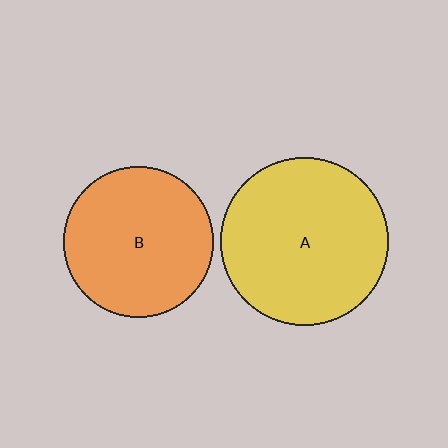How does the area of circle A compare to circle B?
Approximately 1.2 times.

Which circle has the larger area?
Circle A (yellow).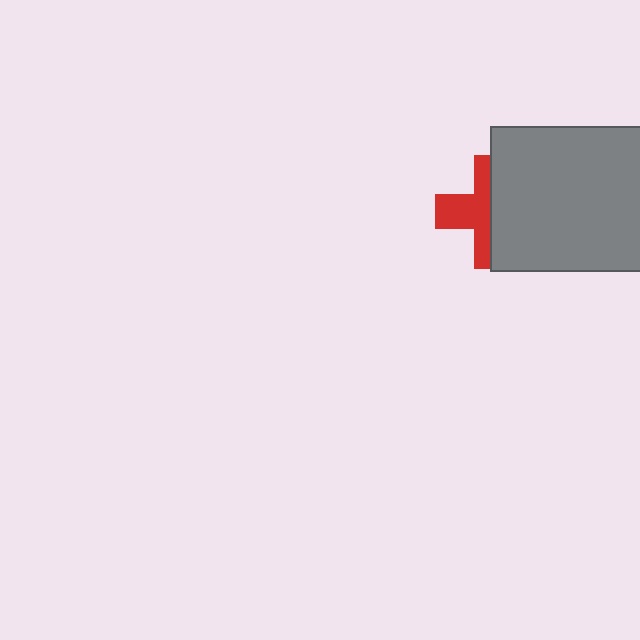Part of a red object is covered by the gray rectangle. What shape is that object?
It is a cross.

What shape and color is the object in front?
The object in front is a gray rectangle.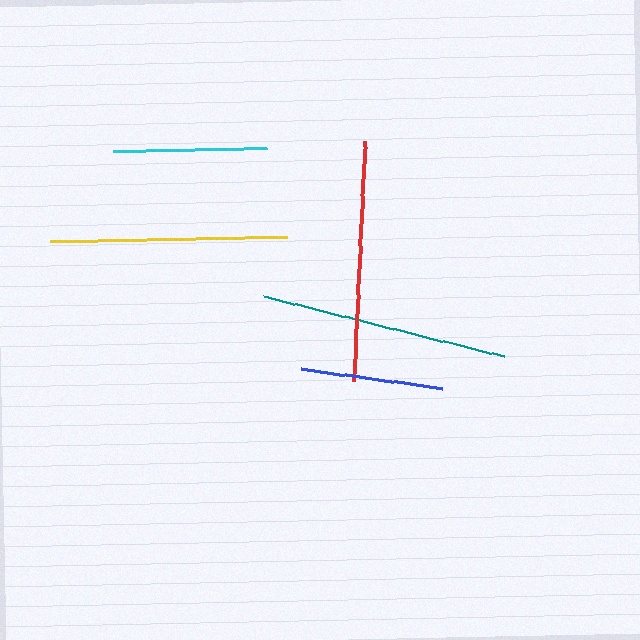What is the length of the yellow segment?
The yellow segment is approximately 237 pixels long.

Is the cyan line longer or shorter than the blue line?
The cyan line is longer than the blue line.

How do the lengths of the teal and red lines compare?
The teal and red lines are approximately the same length.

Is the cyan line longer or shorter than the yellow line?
The yellow line is longer than the cyan line.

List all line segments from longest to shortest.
From longest to shortest: teal, red, yellow, cyan, blue.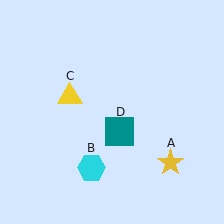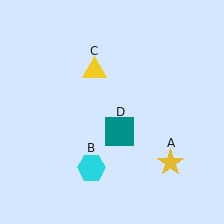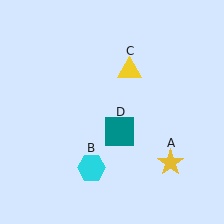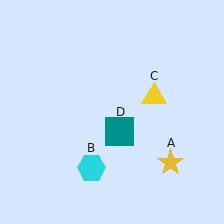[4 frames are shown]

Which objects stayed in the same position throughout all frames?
Yellow star (object A) and cyan hexagon (object B) and teal square (object D) remained stationary.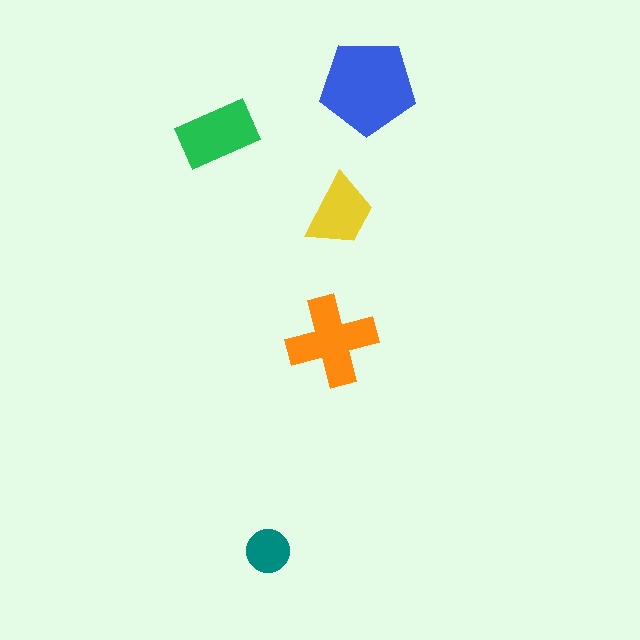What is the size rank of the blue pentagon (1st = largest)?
1st.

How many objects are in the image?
There are 5 objects in the image.